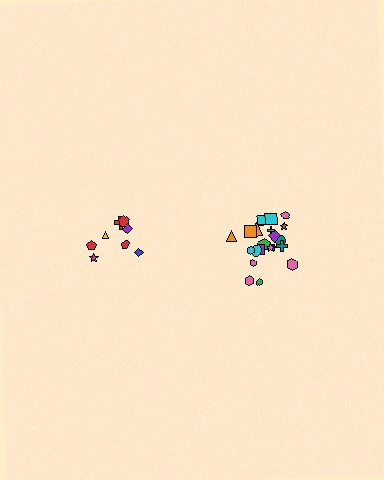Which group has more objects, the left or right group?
The right group.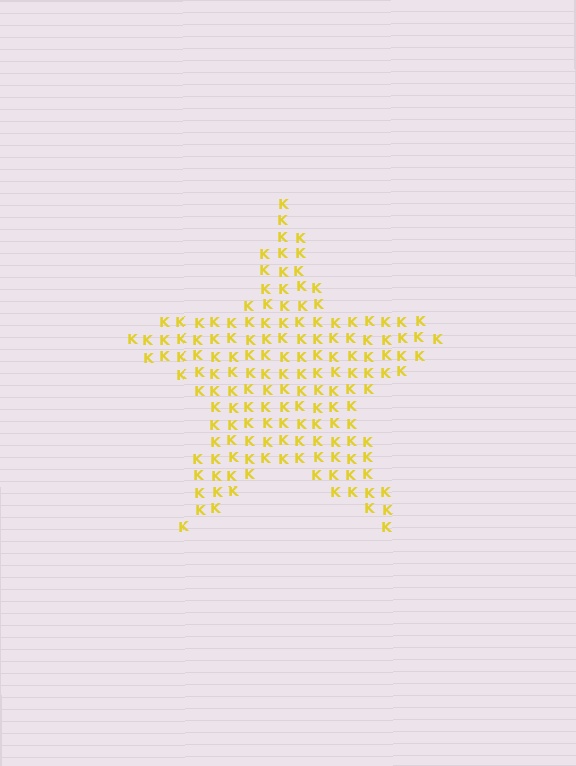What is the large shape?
The large shape is a star.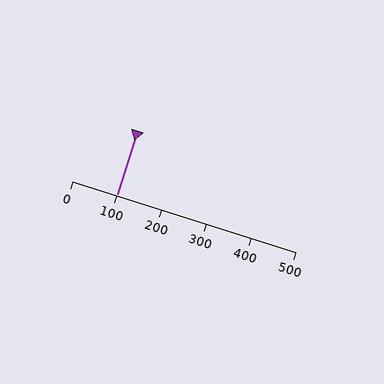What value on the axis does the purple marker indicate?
The marker indicates approximately 100.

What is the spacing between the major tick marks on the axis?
The major ticks are spaced 100 apart.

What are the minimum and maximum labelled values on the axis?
The axis runs from 0 to 500.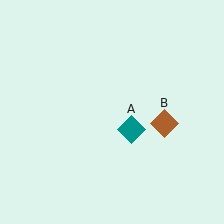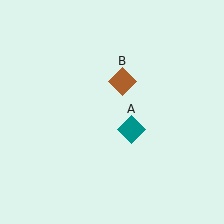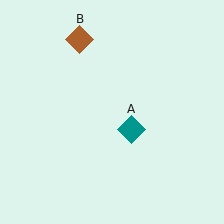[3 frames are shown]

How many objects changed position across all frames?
1 object changed position: brown diamond (object B).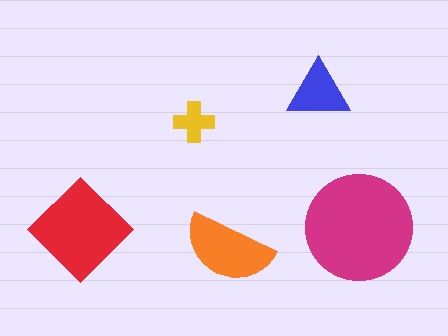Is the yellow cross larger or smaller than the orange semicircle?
Smaller.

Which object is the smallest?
The yellow cross.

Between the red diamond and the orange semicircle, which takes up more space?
The red diamond.